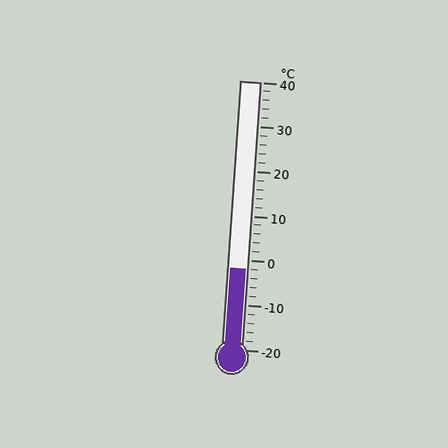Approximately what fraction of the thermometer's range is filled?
The thermometer is filled to approximately 30% of its range.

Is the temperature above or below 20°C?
The temperature is below 20°C.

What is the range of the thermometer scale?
The thermometer scale ranges from -20°C to 40°C.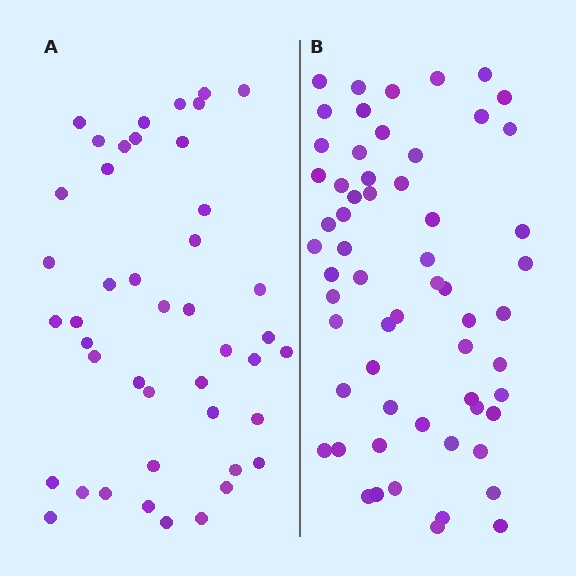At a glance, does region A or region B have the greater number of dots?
Region B (the right region) has more dots.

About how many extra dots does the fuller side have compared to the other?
Region B has approximately 15 more dots than region A.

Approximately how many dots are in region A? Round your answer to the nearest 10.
About 40 dots. (The exact count is 44, which rounds to 40.)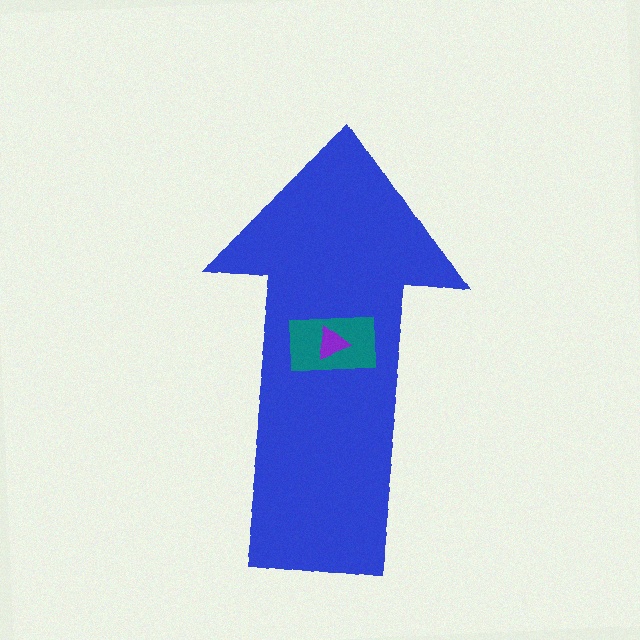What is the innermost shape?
The purple triangle.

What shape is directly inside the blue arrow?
The teal rectangle.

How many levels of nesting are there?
3.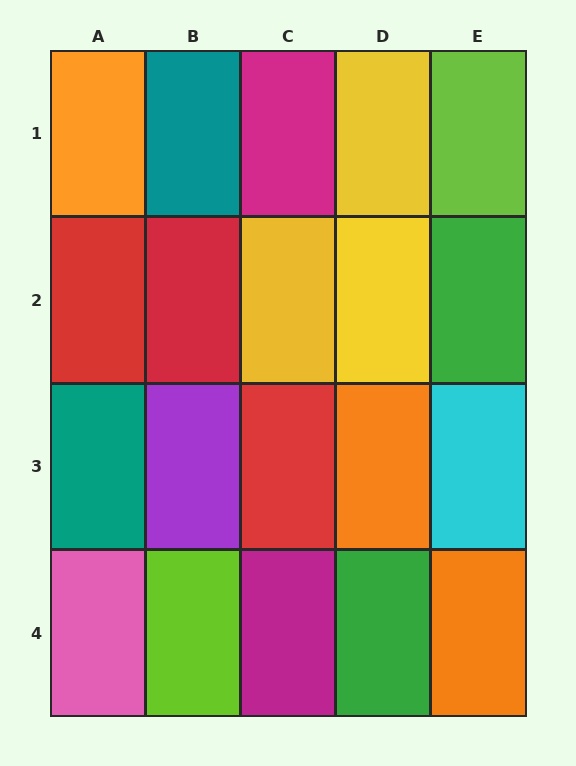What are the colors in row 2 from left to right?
Red, red, yellow, yellow, green.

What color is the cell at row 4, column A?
Pink.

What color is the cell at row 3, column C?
Red.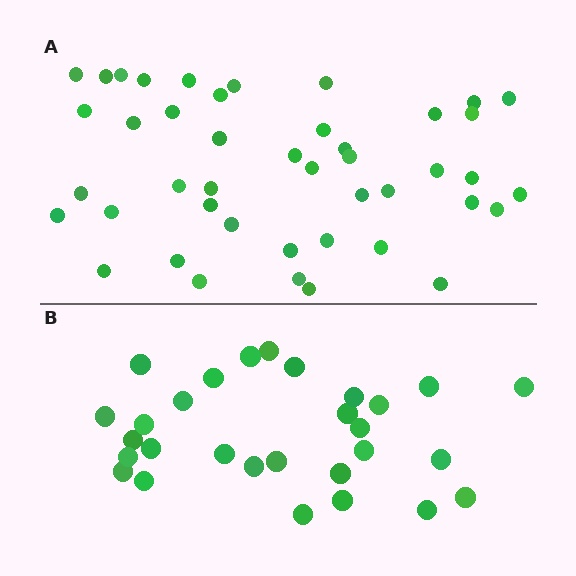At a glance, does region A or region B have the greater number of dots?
Region A (the top region) has more dots.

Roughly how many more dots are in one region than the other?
Region A has approximately 15 more dots than region B.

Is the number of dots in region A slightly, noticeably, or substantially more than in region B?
Region A has substantially more. The ratio is roughly 1.5 to 1.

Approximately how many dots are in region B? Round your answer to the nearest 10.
About 30 dots. (The exact count is 29, which rounds to 30.)